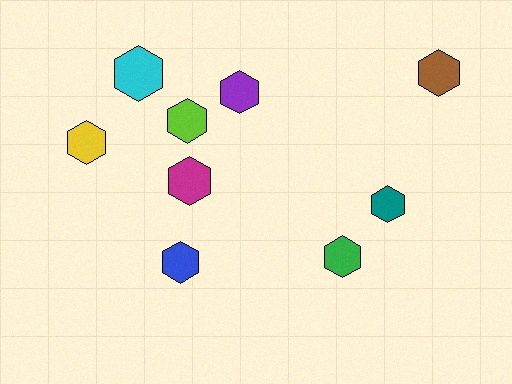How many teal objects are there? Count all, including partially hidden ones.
There is 1 teal object.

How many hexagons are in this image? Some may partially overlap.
There are 9 hexagons.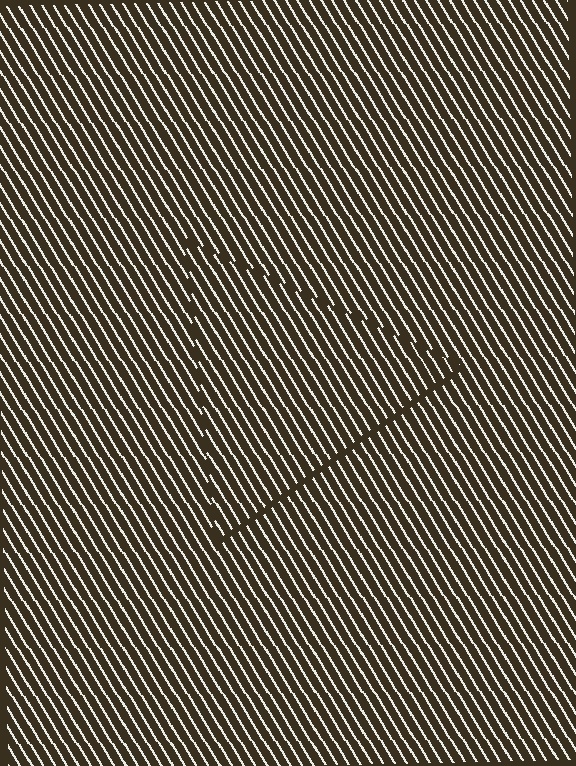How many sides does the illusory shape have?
3 sides — the line-ends trace a triangle.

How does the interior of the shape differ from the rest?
The interior of the shape contains the same grating, shifted by half a period — the contour is defined by the phase discontinuity where line-ends from the inner and outer gratings abut.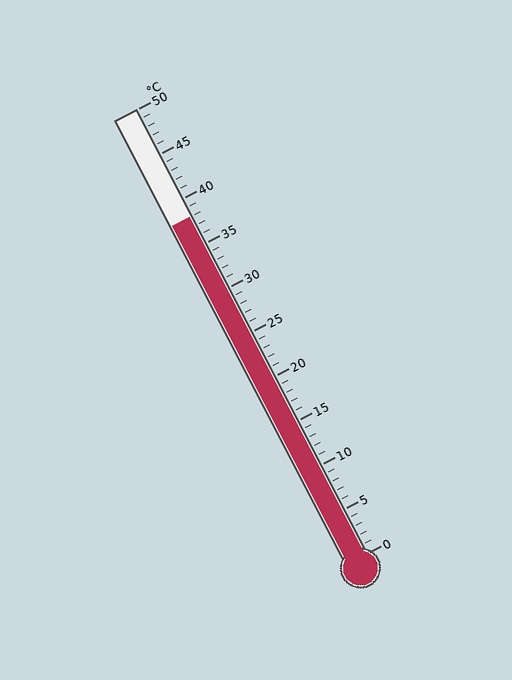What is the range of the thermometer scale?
The thermometer scale ranges from 0°C to 50°C.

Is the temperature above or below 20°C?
The temperature is above 20°C.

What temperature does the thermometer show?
The thermometer shows approximately 38°C.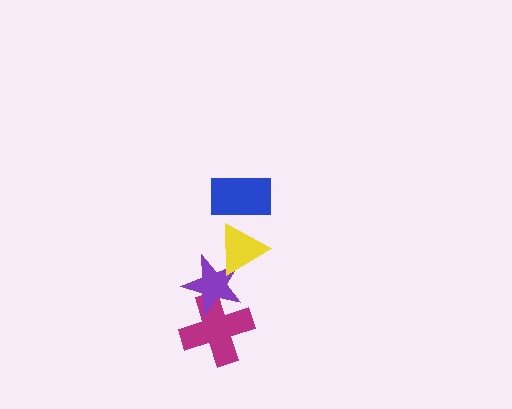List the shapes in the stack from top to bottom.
From top to bottom: the blue rectangle, the yellow triangle, the purple star, the magenta cross.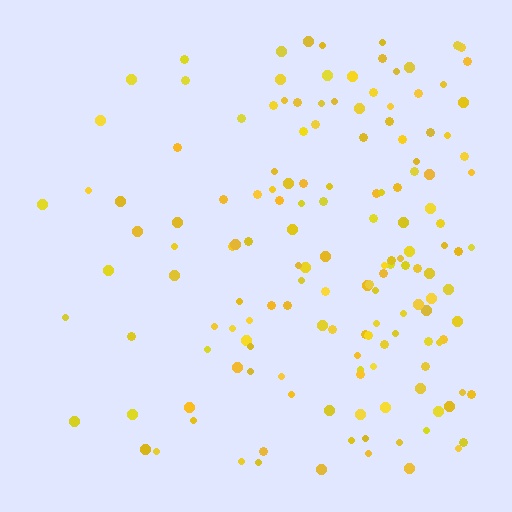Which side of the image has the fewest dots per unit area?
The left.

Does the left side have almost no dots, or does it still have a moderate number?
Still a moderate number, just noticeably fewer than the right.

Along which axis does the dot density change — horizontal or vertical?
Horizontal.